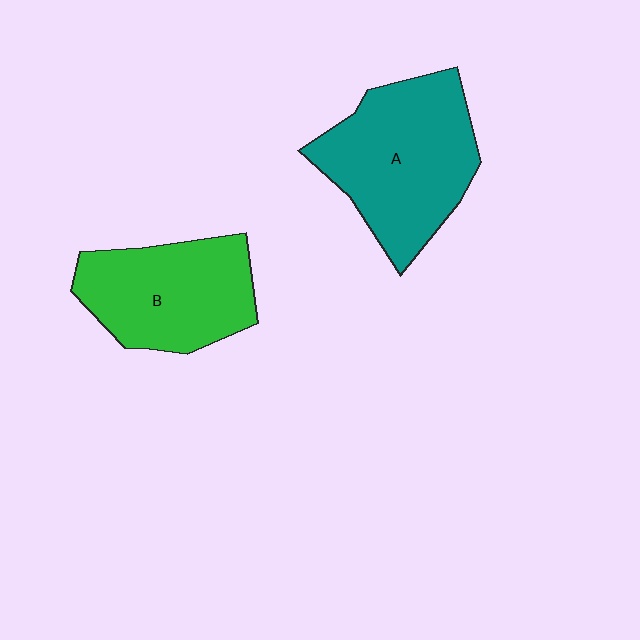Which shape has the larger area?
Shape A (teal).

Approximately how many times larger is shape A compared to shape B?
Approximately 1.2 times.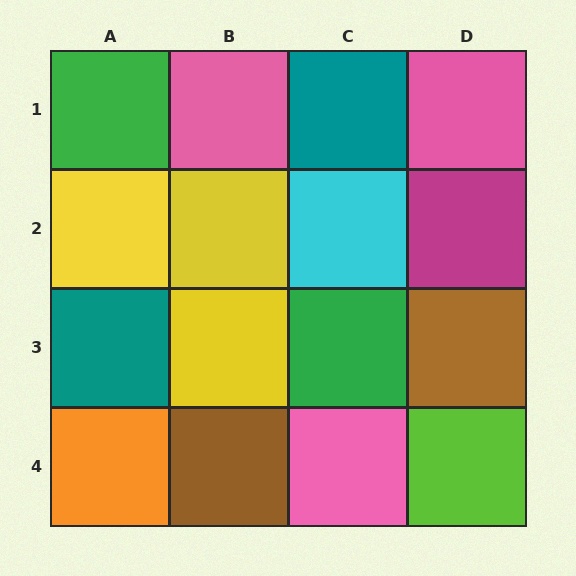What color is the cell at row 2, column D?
Magenta.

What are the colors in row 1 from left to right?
Green, pink, teal, pink.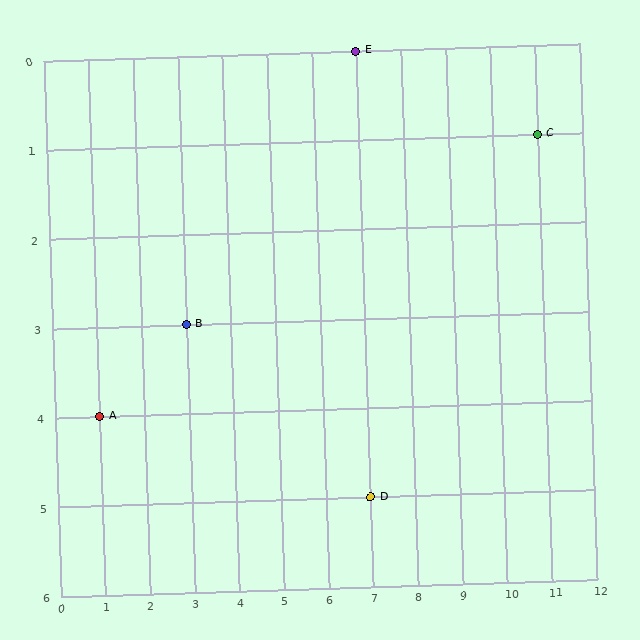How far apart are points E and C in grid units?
Points E and C are 4 columns and 1 row apart (about 4.1 grid units diagonally).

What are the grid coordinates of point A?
Point A is at grid coordinates (1, 4).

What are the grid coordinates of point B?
Point B is at grid coordinates (3, 3).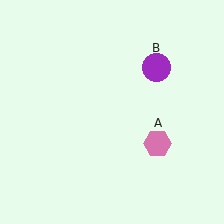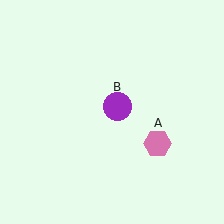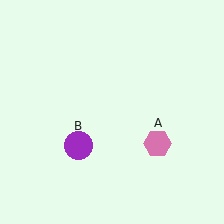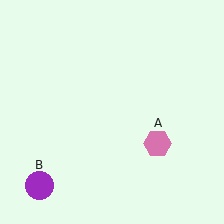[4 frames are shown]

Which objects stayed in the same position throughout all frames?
Pink hexagon (object A) remained stationary.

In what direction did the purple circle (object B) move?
The purple circle (object B) moved down and to the left.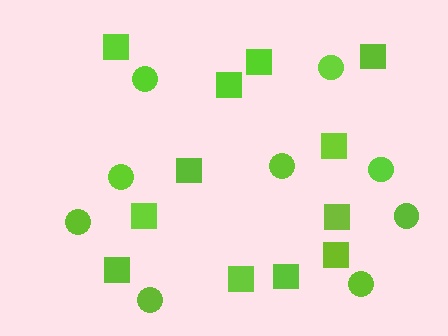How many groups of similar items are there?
There are 2 groups: one group of circles (9) and one group of squares (12).